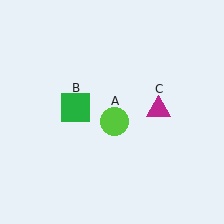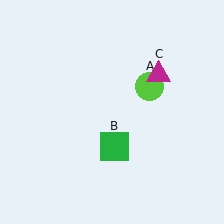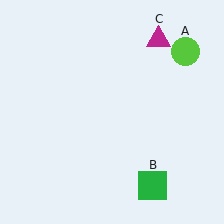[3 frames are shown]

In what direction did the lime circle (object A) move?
The lime circle (object A) moved up and to the right.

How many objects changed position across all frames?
3 objects changed position: lime circle (object A), green square (object B), magenta triangle (object C).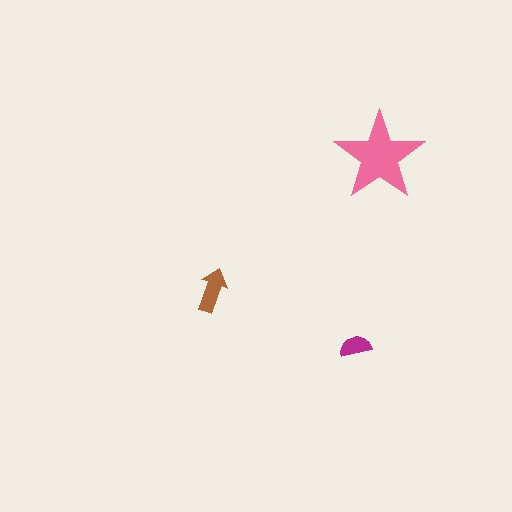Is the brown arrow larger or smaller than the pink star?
Smaller.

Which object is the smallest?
The magenta semicircle.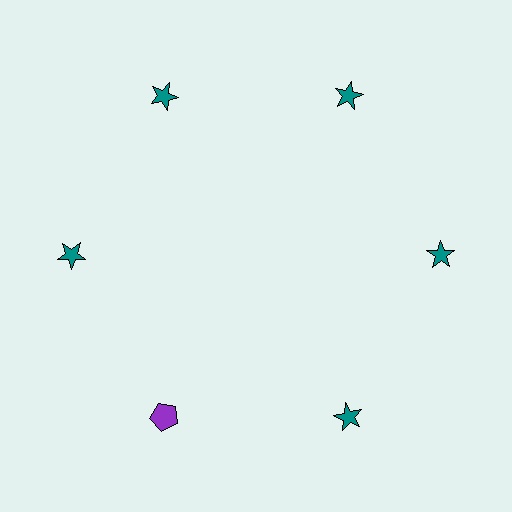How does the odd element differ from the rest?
It differs in both color (purple instead of teal) and shape (pentagon instead of star).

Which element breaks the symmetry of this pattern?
The purple pentagon at roughly the 7 o'clock position breaks the symmetry. All other shapes are teal stars.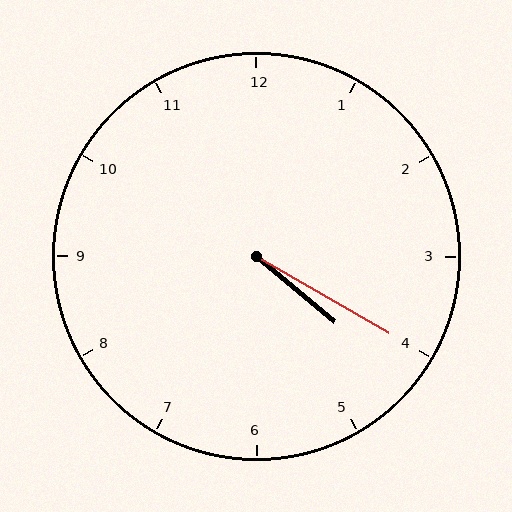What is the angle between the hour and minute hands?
Approximately 10 degrees.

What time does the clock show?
4:20.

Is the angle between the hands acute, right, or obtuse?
It is acute.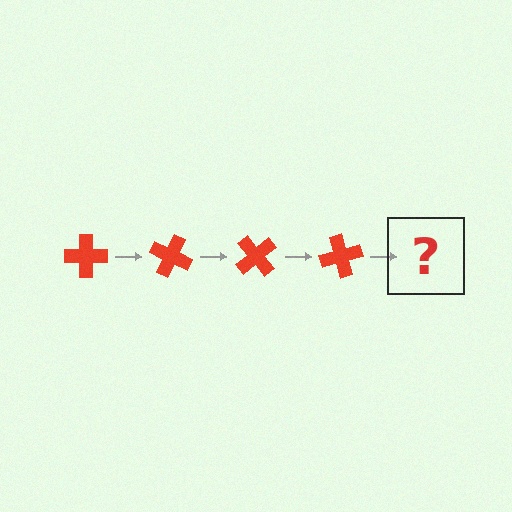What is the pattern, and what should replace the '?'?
The pattern is that the cross rotates 25 degrees each step. The '?' should be a red cross rotated 100 degrees.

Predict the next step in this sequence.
The next step is a red cross rotated 100 degrees.